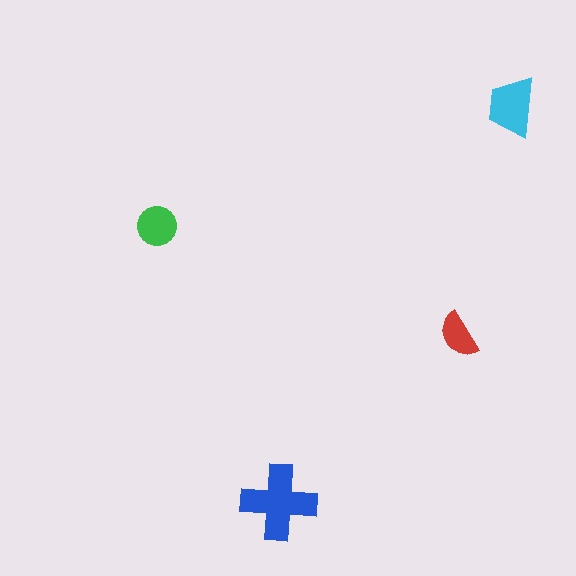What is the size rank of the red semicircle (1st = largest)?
4th.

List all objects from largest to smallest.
The blue cross, the cyan trapezoid, the green circle, the red semicircle.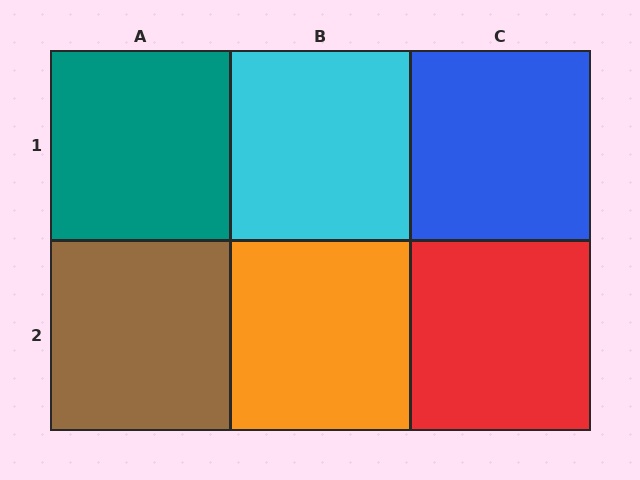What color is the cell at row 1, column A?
Teal.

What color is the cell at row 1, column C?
Blue.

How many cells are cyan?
1 cell is cyan.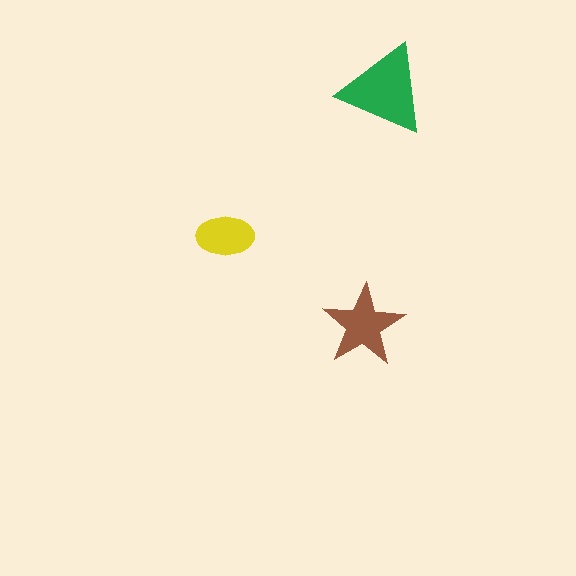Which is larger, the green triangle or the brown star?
The green triangle.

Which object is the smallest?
The yellow ellipse.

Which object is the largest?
The green triangle.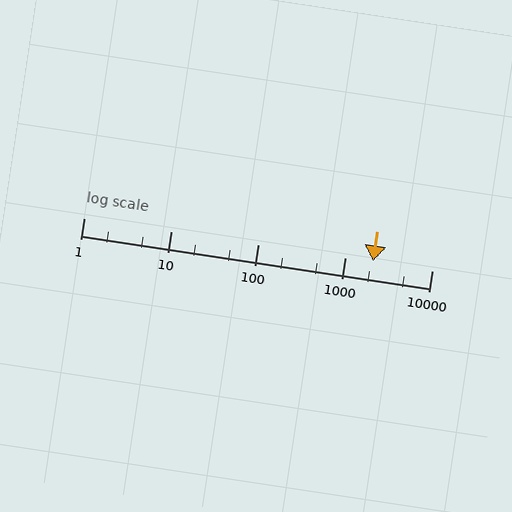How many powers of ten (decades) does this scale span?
The scale spans 4 decades, from 1 to 10000.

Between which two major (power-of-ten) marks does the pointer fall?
The pointer is between 1000 and 10000.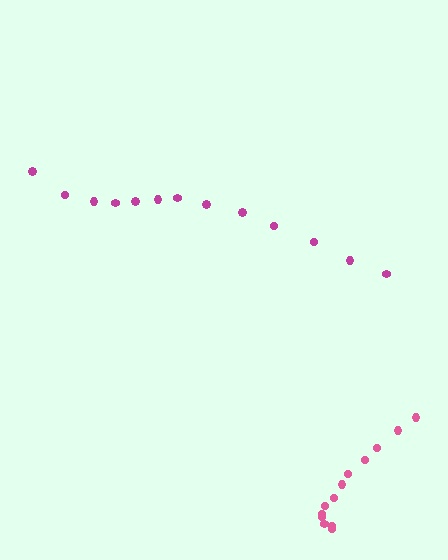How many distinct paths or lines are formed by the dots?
There are 2 distinct paths.